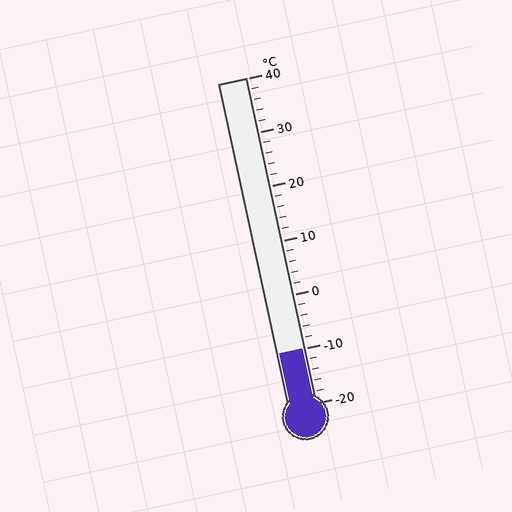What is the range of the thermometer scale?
The thermometer scale ranges from -20°C to 40°C.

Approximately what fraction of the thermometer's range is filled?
The thermometer is filled to approximately 15% of its range.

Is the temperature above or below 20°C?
The temperature is below 20°C.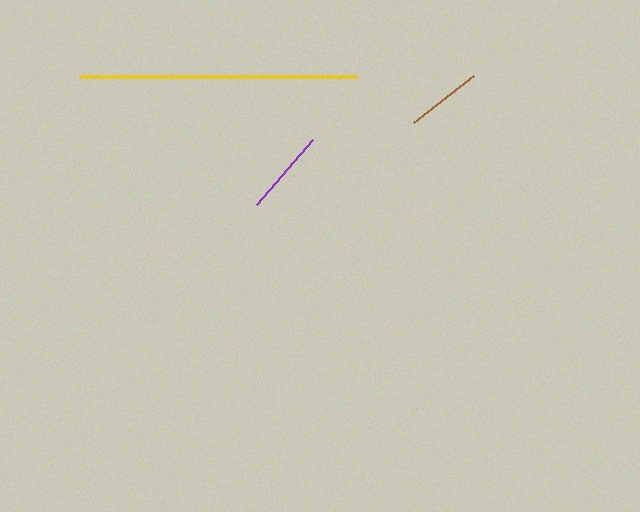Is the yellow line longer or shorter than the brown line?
The yellow line is longer than the brown line.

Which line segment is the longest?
The yellow line is the longest at approximately 278 pixels.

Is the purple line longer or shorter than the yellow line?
The yellow line is longer than the purple line.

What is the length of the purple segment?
The purple segment is approximately 86 pixels long.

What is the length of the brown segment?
The brown segment is approximately 77 pixels long.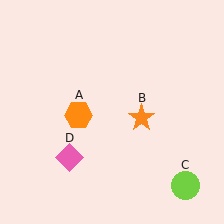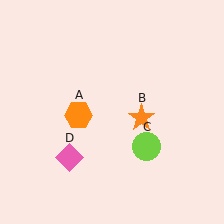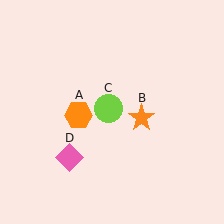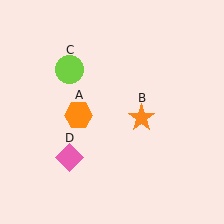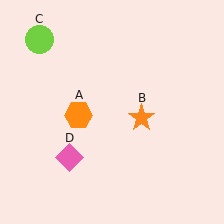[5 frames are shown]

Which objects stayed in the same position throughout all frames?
Orange hexagon (object A) and orange star (object B) and pink diamond (object D) remained stationary.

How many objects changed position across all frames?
1 object changed position: lime circle (object C).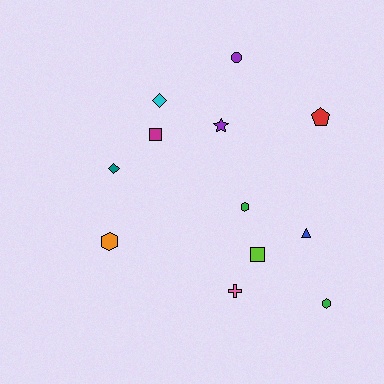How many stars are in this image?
There is 1 star.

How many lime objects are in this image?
There is 1 lime object.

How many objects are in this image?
There are 12 objects.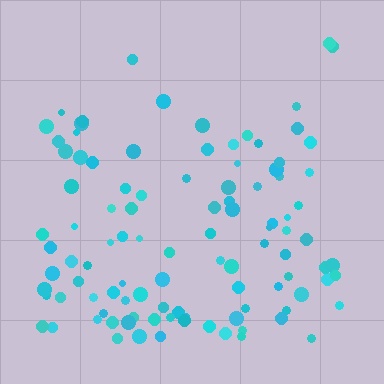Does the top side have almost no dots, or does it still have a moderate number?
Still a moderate number, just noticeably fewer than the bottom.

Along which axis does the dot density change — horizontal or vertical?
Vertical.